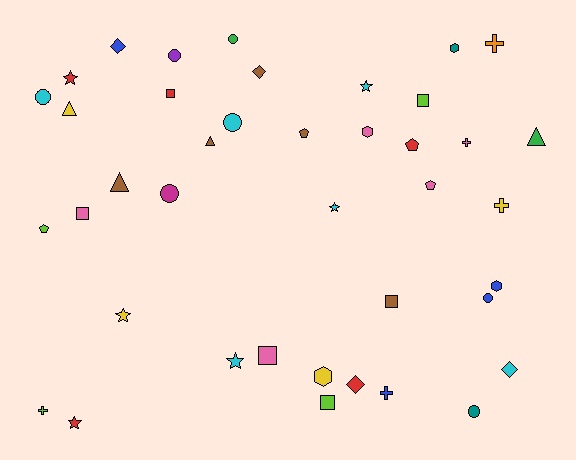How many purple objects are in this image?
There is 1 purple object.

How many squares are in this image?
There are 6 squares.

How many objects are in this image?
There are 40 objects.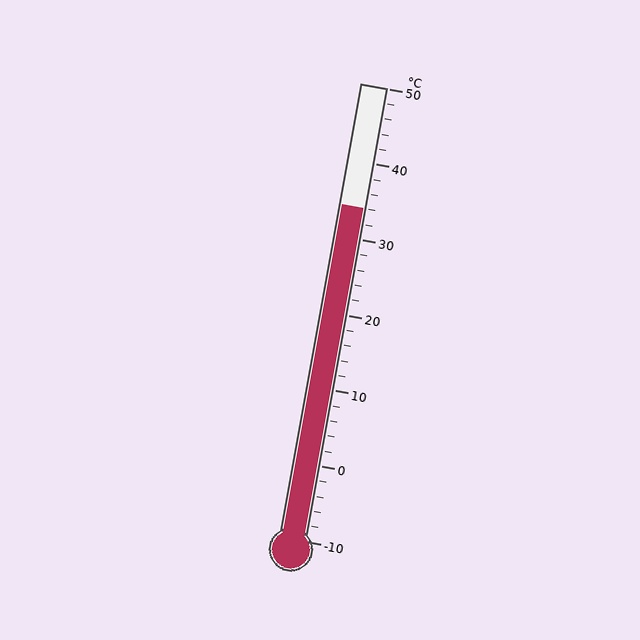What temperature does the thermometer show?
The thermometer shows approximately 34°C.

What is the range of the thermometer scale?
The thermometer scale ranges from -10°C to 50°C.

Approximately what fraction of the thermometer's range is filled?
The thermometer is filled to approximately 75% of its range.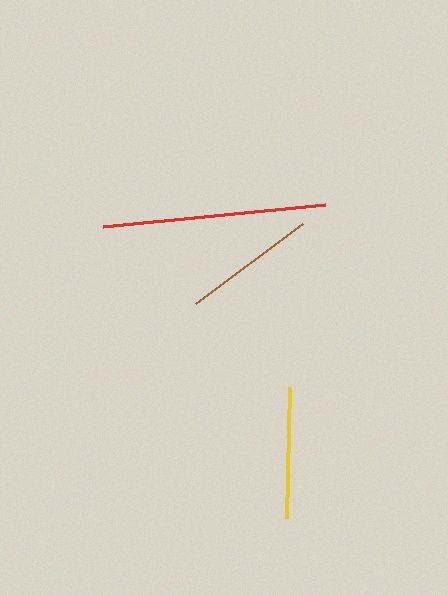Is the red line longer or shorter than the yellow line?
The red line is longer than the yellow line.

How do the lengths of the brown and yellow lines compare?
The brown and yellow lines are approximately the same length.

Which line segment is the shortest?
The yellow line is the shortest at approximately 131 pixels.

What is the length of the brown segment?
The brown segment is approximately 133 pixels long.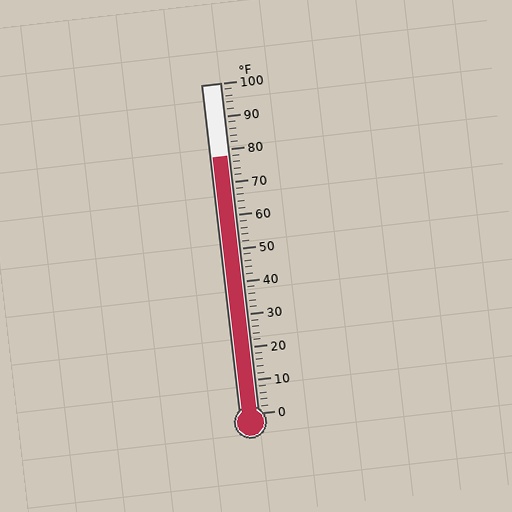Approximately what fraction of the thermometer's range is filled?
The thermometer is filled to approximately 80% of its range.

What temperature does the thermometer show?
The thermometer shows approximately 78°F.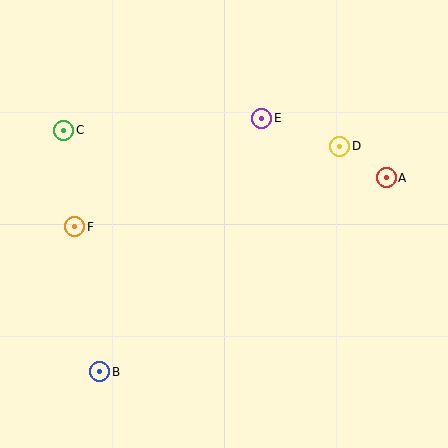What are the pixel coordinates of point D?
Point D is at (340, 146).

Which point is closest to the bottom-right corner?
Point A is closest to the bottom-right corner.